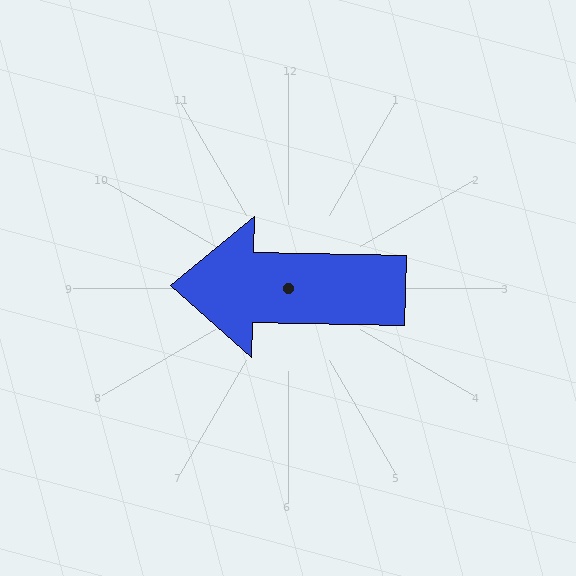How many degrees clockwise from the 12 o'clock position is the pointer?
Approximately 271 degrees.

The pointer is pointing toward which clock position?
Roughly 9 o'clock.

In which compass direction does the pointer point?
West.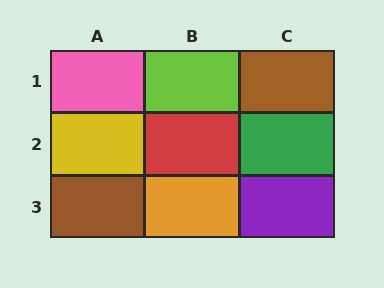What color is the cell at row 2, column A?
Yellow.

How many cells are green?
1 cell is green.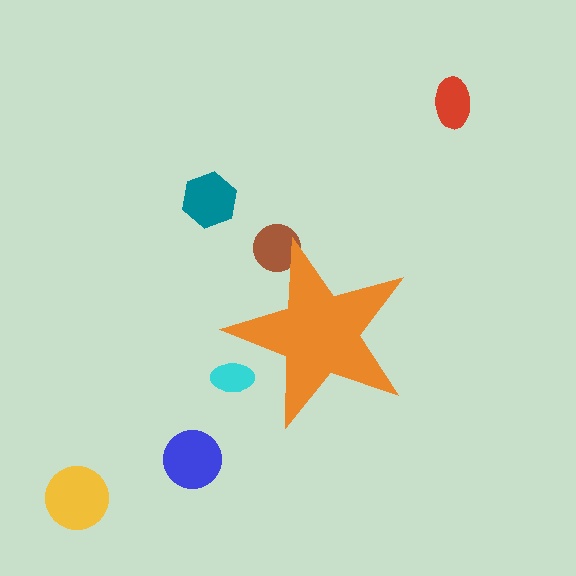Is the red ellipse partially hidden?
No, the red ellipse is fully visible.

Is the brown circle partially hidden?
Yes, the brown circle is partially hidden behind the orange star.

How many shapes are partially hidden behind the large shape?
2 shapes are partially hidden.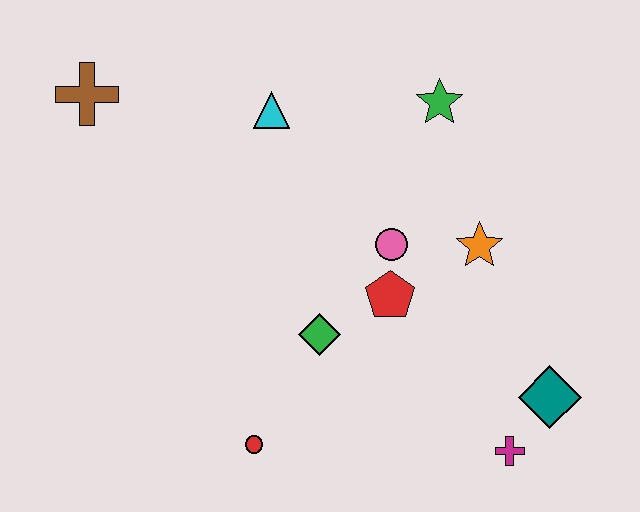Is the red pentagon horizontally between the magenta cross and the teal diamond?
No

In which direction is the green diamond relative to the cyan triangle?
The green diamond is below the cyan triangle.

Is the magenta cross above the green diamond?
No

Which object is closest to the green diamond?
The red pentagon is closest to the green diamond.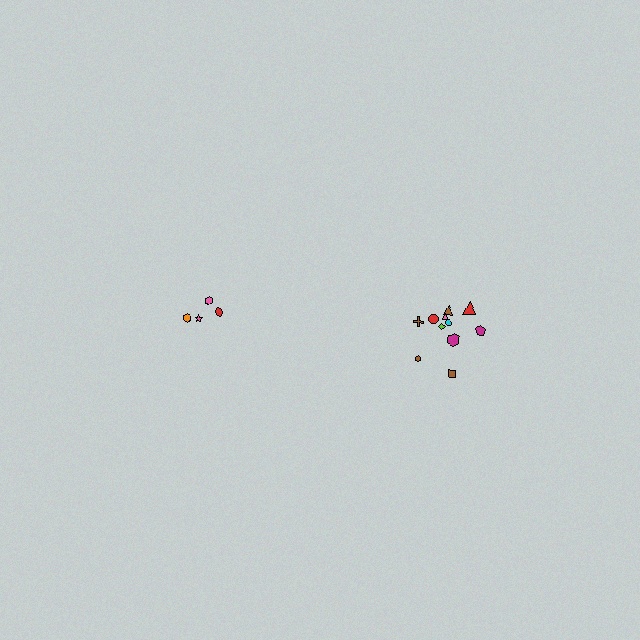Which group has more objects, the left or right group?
The right group.